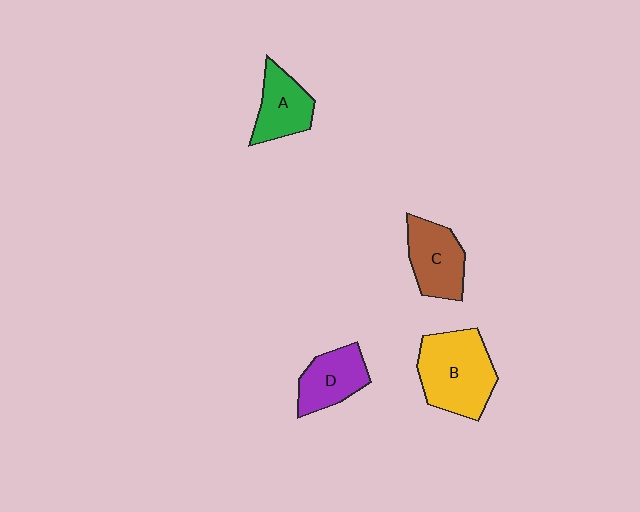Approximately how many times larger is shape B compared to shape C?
Approximately 1.4 times.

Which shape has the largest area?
Shape B (yellow).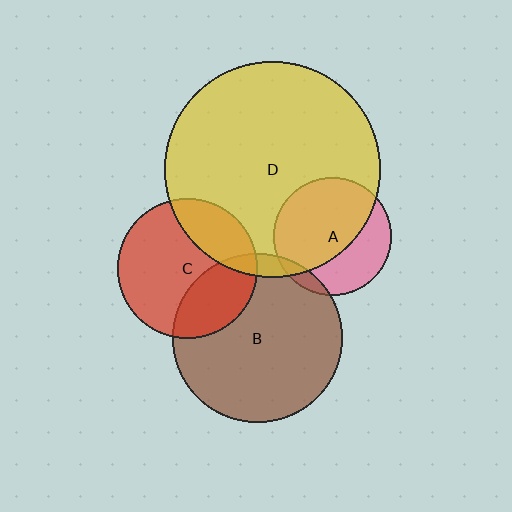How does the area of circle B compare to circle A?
Approximately 2.1 times.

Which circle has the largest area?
Circle D (yellow).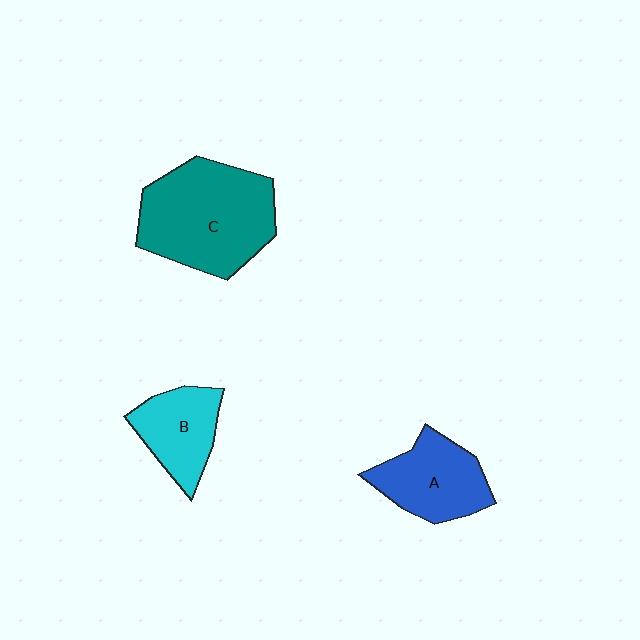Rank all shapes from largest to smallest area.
From largest to smallest: C (teal), A (blue), B (cyan).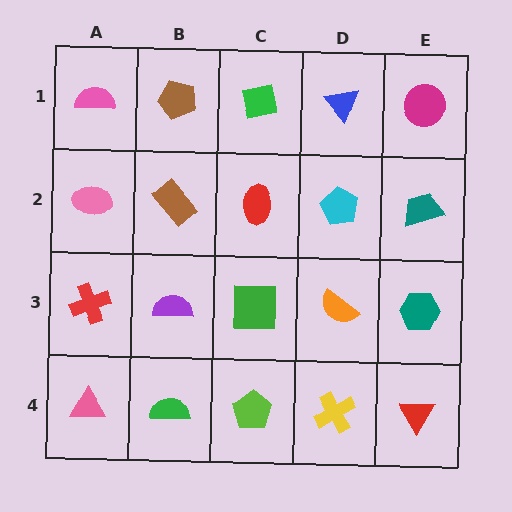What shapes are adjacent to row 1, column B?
A brown rectangle (row 2, column B), a pink semicircle (row 1, column A), a green square (row 1, column C).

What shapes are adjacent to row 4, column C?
A green square (row 3, column C), a green semicircle (row 4, column B), a yellow cross (row 4, column D).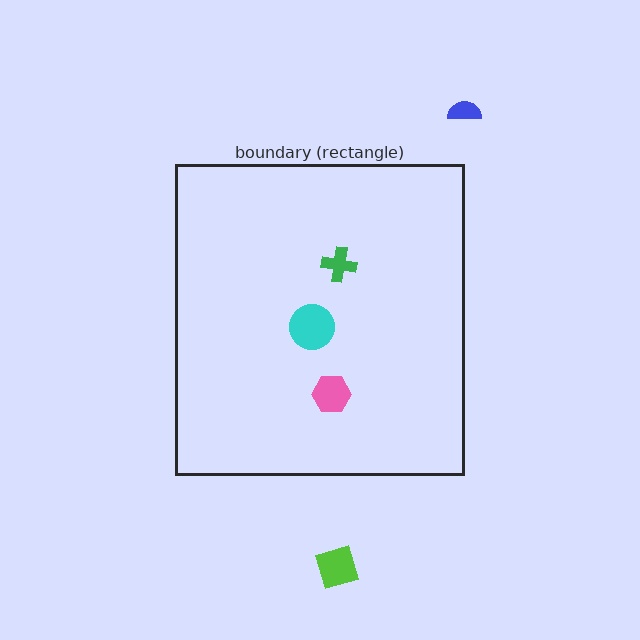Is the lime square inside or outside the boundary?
Outside.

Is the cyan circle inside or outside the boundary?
Inside.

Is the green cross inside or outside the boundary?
Inside.